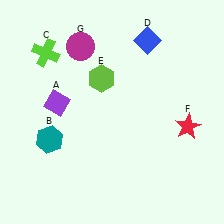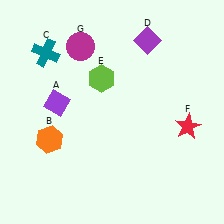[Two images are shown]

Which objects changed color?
B changed from teal to orange. C changed from lime to teal. D changed from blue to purple.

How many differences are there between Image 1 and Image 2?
There are 3 differences between the two images.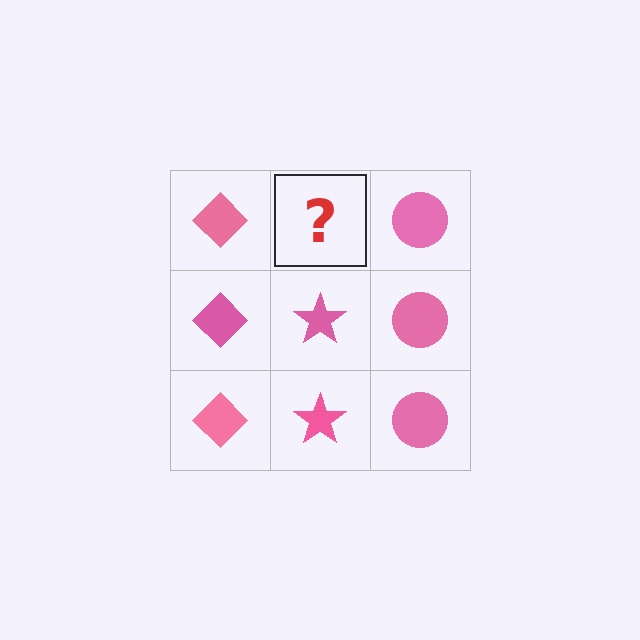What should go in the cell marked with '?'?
The missing cell should contain a pink star.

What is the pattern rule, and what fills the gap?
The rule is that each column has a consistent shape. The gap should be filled with a pink star.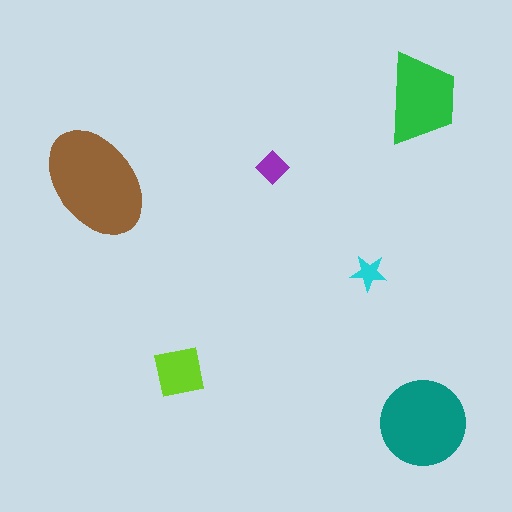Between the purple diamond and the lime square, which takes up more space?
The lime square.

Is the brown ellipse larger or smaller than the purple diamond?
Larger.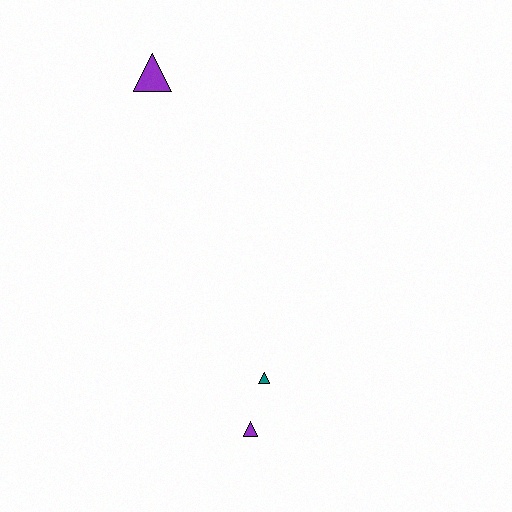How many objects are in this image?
There are 3 objects.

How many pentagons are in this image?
There are no pentagons.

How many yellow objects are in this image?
There are no yellow objects.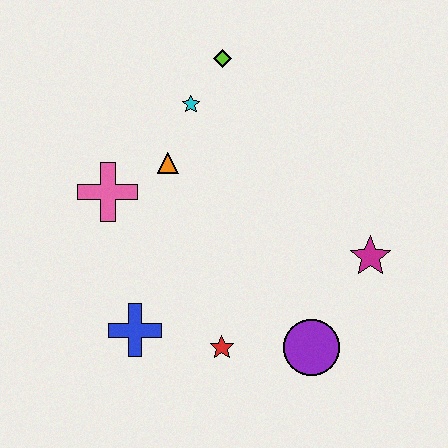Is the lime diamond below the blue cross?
No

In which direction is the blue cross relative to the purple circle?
The blue cross is to the left of the purple circle.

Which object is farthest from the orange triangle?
The purple circle is farthest from the orange triangle.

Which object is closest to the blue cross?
The red star is closest to the blue cross.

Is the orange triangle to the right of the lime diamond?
No